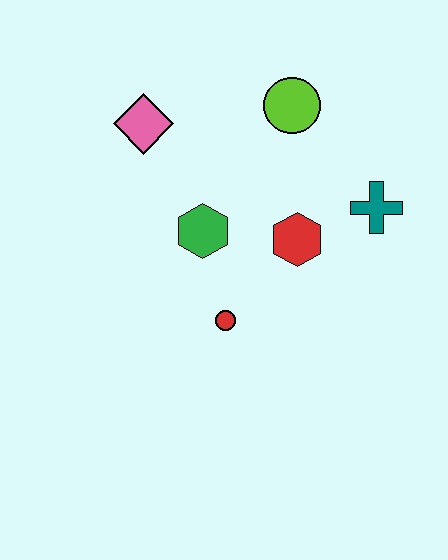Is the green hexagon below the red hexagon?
No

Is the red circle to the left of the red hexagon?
Yes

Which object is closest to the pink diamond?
The green hexagon is closest to the pink diamond.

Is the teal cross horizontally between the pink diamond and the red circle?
No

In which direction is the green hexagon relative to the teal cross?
The green hexagon is to the left of the teal cross.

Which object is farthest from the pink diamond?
The teal cross is farthest from the pink diamond.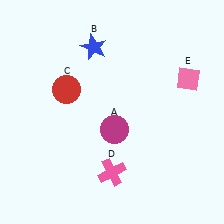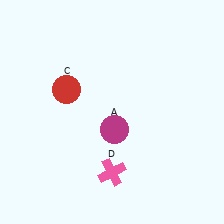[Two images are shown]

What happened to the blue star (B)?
The blue star (B) was removed in Image 2. It was in the top-left area of Image 1.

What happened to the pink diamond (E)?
The pink diamond (E) was removed in Image 2. It was in the top-right area of Image 1.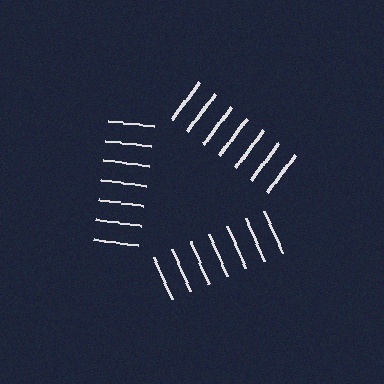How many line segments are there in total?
21 — 7 along each of the 3 edges.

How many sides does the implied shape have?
3 sides — the line-ends trace a triangle.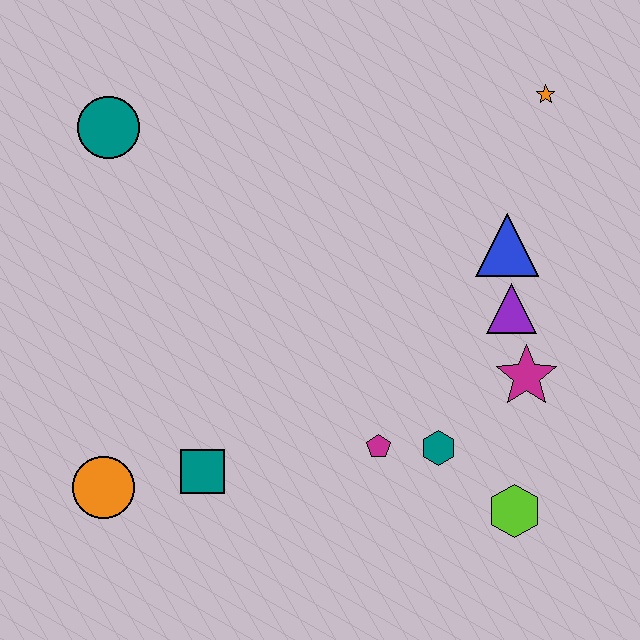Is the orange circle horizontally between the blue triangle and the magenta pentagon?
No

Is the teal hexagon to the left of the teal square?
No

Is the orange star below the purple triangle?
No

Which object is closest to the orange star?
The blue triangle is closest to the orange star.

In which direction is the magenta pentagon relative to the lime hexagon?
The magenta pentagon is to the left of the lime hexagon.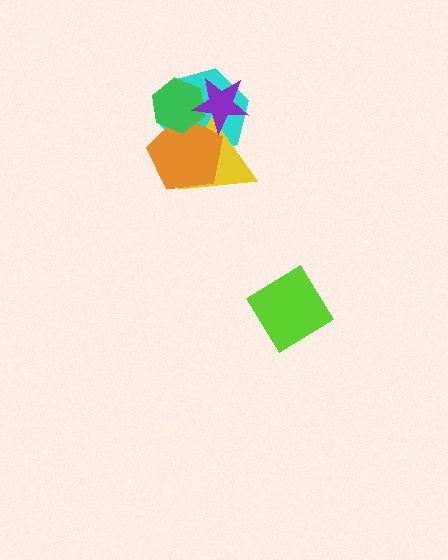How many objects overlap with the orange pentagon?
4 objects overlap with the orange pentagon.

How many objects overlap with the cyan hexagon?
4 objects overlap with the cyan hexagon.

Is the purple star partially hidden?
No, no other shape covers it.